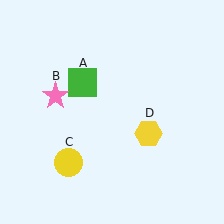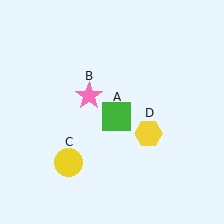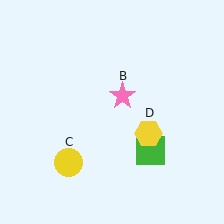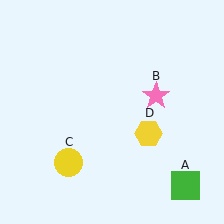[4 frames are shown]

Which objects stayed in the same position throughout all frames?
Yellow circle (object C) and yellow hexagon (object D) remained stationary.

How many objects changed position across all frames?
2 objects changed position: green square (object A), pink star (object B).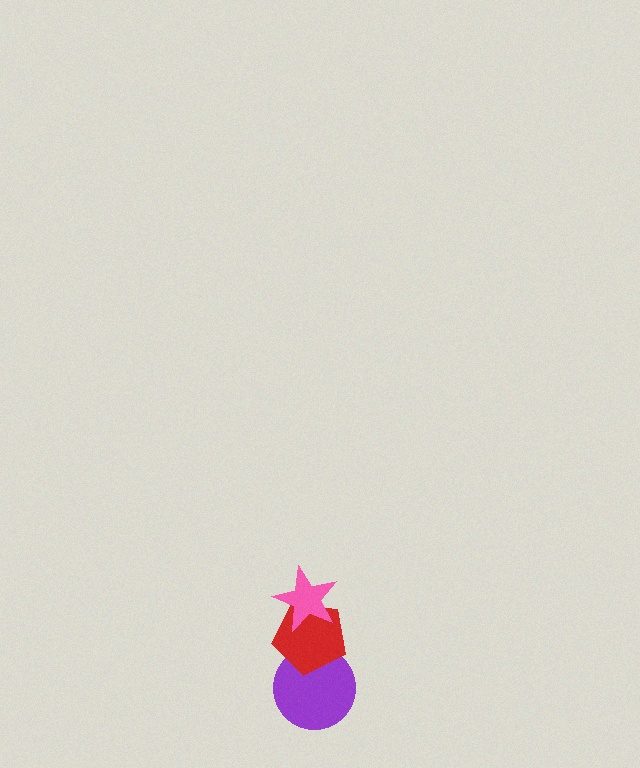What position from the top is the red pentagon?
The red pentagon is 2nd from the top.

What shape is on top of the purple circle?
The red pentagon is on top of the purple circle.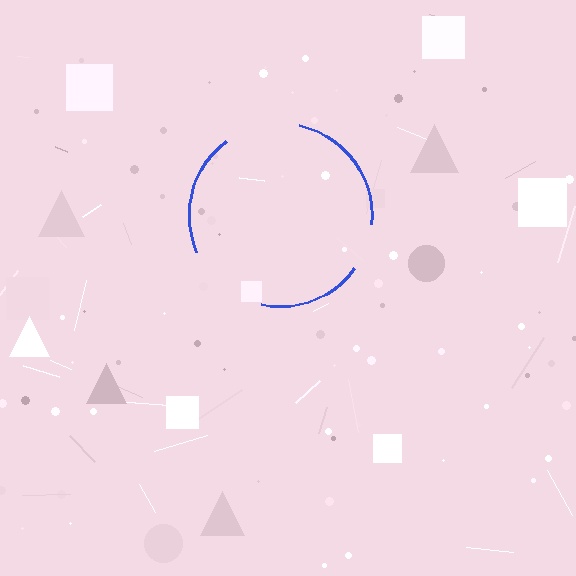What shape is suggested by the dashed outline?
The dashed outline suggests a circle.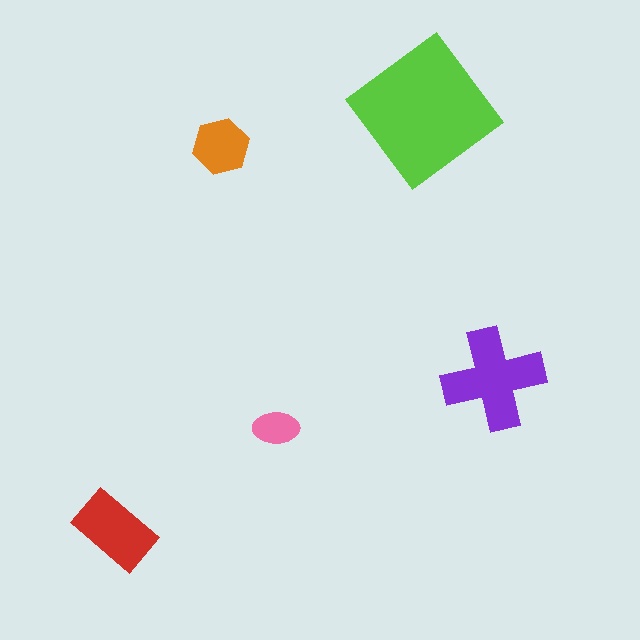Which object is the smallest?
The pink ellipse.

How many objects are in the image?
There are 5 objects in the image.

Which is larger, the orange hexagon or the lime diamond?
The lime diamond.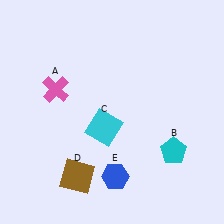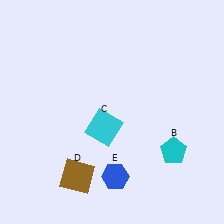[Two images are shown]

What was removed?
The pink cross (A) was removed in Image 2.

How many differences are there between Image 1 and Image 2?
There is 1 difference between the two images.